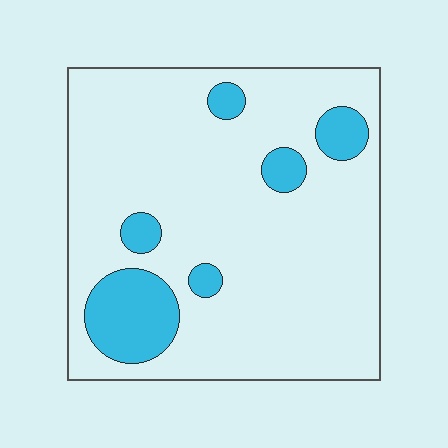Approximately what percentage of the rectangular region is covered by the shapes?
Approximately 15%.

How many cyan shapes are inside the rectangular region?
6.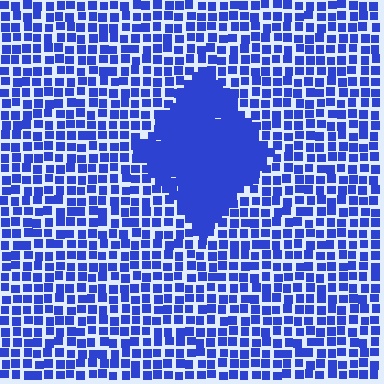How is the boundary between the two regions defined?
The boundary is defined by a change in element density (approximately 2.2x ratio). All elements are the same color, size, and shape.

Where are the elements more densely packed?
The elements are more densely packed inside the diamond boundary.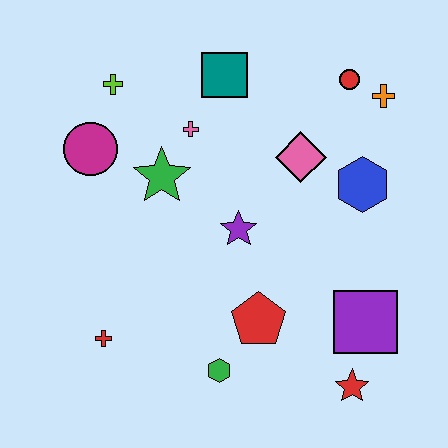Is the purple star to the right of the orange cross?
No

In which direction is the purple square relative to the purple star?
The purple square is to the right of the purple star.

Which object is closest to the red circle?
The orange cross is closest to the red circle.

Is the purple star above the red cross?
Yes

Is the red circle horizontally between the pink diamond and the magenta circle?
No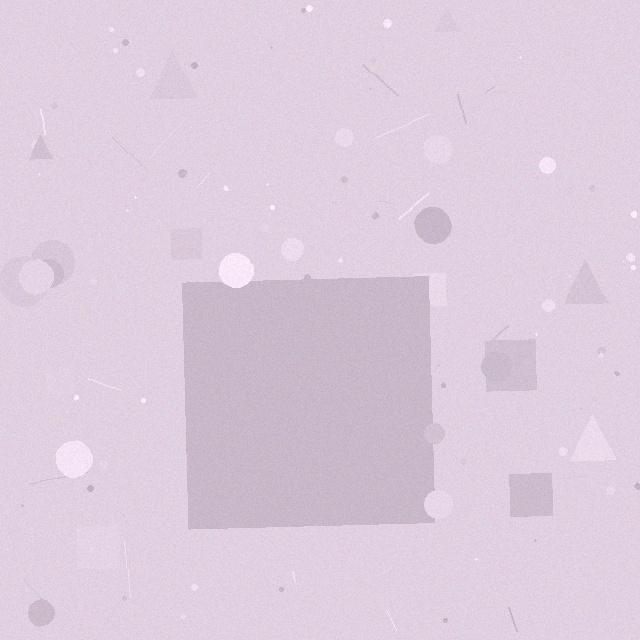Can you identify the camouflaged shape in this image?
The camouflaged shape is a square.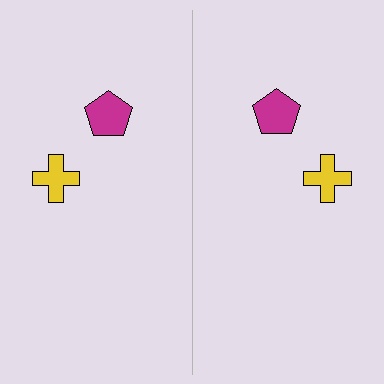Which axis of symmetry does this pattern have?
The pattern has a vertical axis of symmetry running through the center of the image.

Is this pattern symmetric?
Yes, this pattern has bilateral (reflection) symmetry.